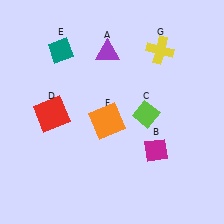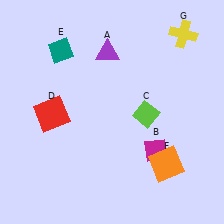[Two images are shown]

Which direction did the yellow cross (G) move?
The yellow cross (G) moved right.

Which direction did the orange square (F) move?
The orange square (F) moved right.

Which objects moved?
The objects that moved are: the orange square (F), the yellow cross (G).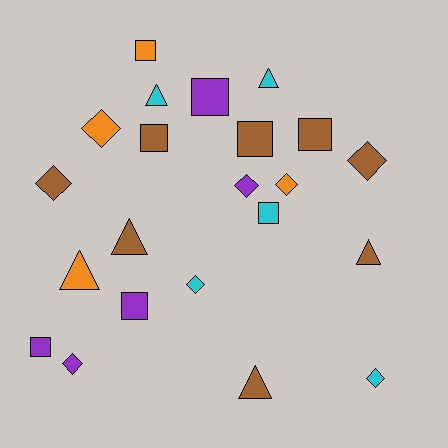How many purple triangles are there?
There are no purple triangles.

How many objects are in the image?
There are 22 objects.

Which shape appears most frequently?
Square, with 8 objects.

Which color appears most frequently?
Brown, with 8 objects.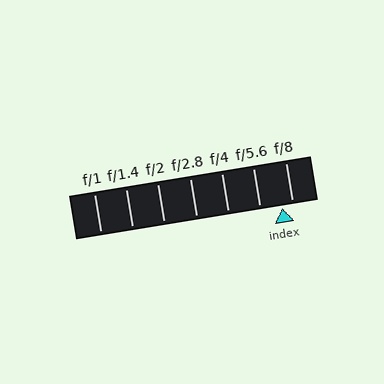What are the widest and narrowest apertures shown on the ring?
The widest aperture shown is f/1 and the narrowest is f/8.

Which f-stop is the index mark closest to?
The index mark is closest to f/8.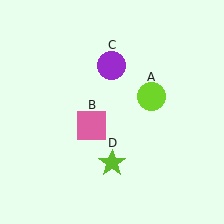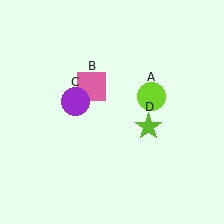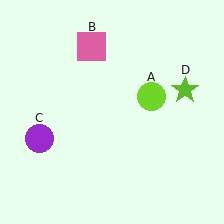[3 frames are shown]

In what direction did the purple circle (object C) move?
The purple circle (object C) moved down and to the left.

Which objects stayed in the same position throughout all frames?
Lime circle (object A) remained stationary.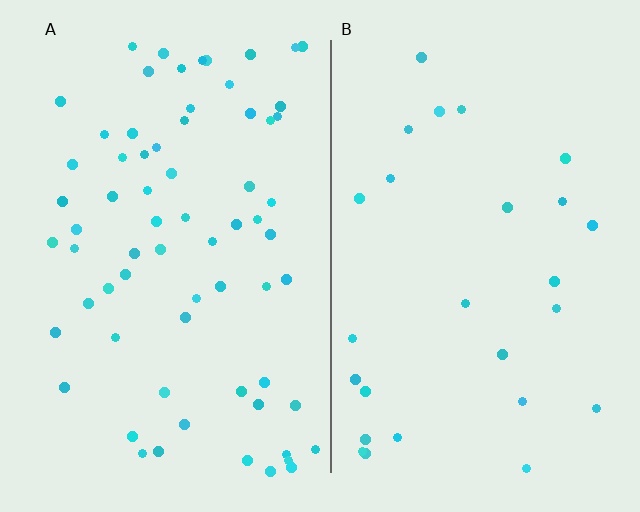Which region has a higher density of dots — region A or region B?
A (the left).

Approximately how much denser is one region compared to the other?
Approximately 2.5× — region A over region B.